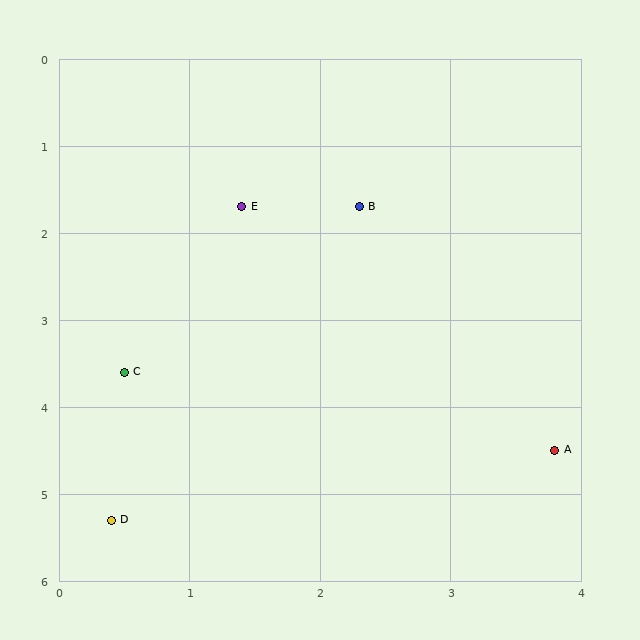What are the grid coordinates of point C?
Point C is at approximately (0.5, 3.6).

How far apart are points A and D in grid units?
Points A and D are about 3.5 grid units apart.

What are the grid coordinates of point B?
Point B is at approximately (2.3, 1.7).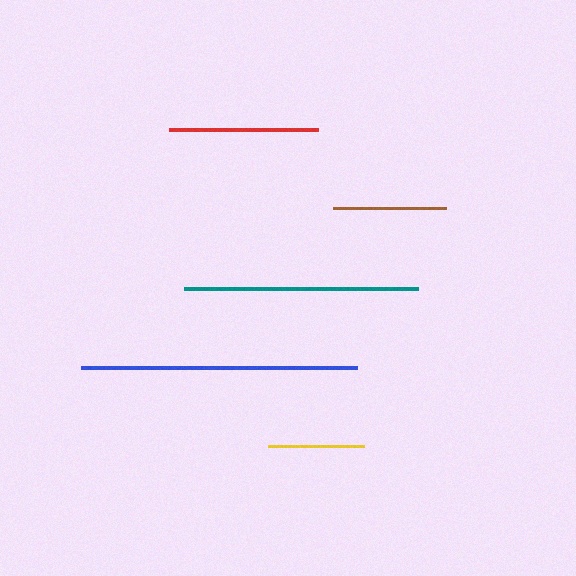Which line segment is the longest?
The blue line is the longest at approximately 277 pixels.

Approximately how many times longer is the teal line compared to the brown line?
The teal line is approximately 2.1 times the length of the brown line.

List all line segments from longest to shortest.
From longest to shortest: blue, teal, red, brown, yellow.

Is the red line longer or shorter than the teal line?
The teal line is longer than the red line.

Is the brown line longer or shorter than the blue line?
The blue line is longer than the brown line.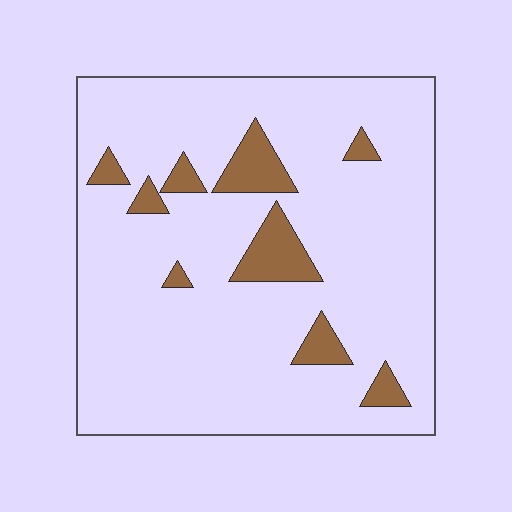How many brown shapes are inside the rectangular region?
9.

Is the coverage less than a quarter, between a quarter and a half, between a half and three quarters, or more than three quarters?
Less than a quarter.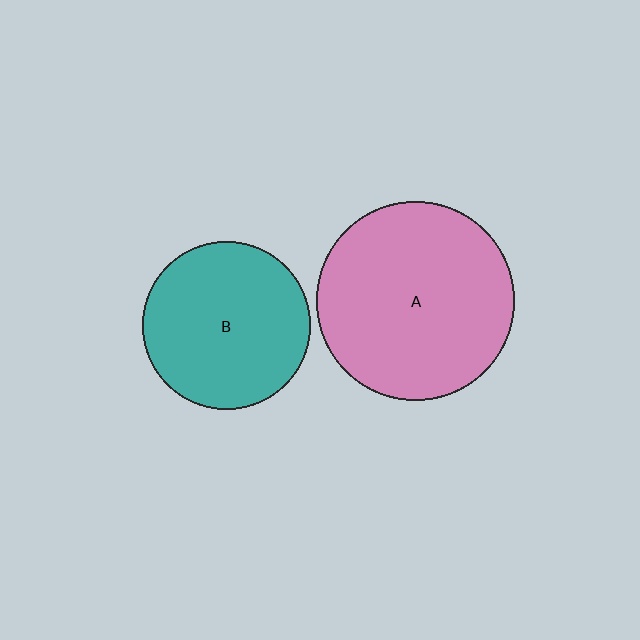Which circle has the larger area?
Circle A (pink).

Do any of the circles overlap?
No, none of the circles overlap.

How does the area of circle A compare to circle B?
Approximately 1.4 times.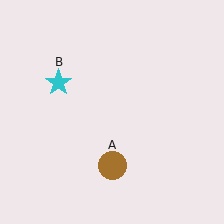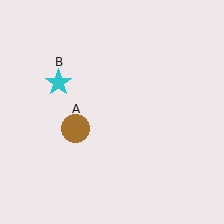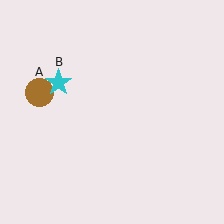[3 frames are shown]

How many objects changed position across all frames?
1 object changed position: brown circle (object A).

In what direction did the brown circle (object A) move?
The brown circle (object A) moved up and to the left.